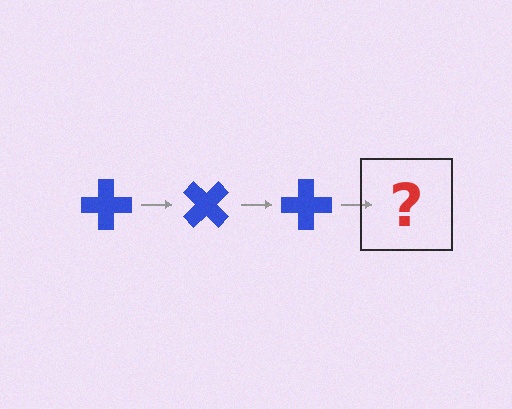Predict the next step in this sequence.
The next step is a blue cross rotated 135 degrees.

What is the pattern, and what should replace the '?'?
The pattern is that the cross rotates 45 degrees each step. The '?' should be a blue cross rotated 135 degrees.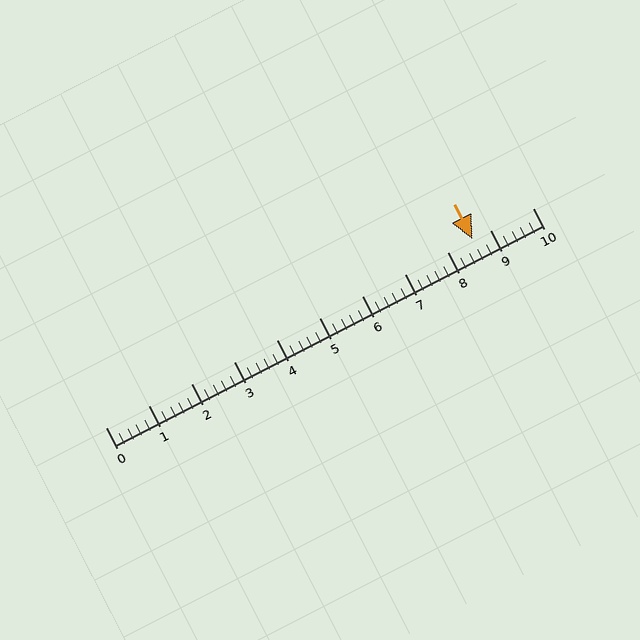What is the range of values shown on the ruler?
The ruler shows values from 0 to 10.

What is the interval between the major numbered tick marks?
The major tick marks are spaced 1 units apart.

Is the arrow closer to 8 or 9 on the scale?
The arrow is closer to 9.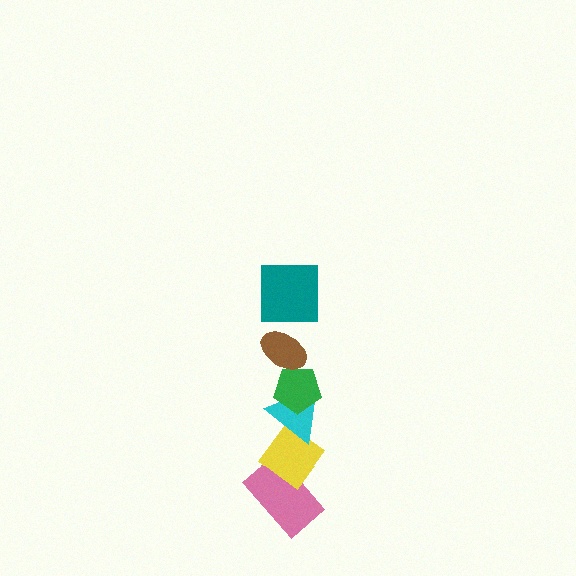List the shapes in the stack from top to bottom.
From top to bottom: the teal square, the brown ellipse, the green pentagon, the cyan triangle, the yellow diamond, the pink rectangle.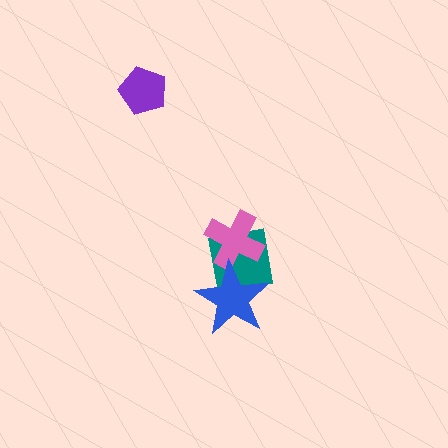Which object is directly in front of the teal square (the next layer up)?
The pink cross is directly in front of the teal square.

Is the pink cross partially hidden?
Yes, it is partially covered by another shape.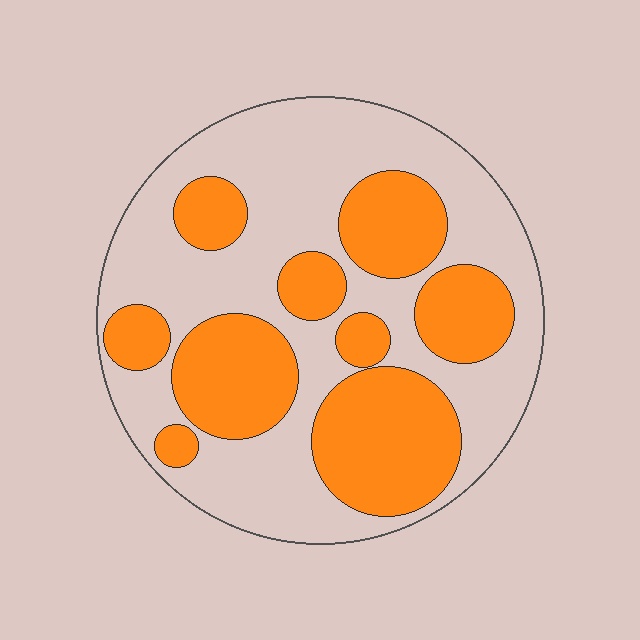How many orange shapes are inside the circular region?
9.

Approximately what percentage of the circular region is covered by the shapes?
Approximately 40%.